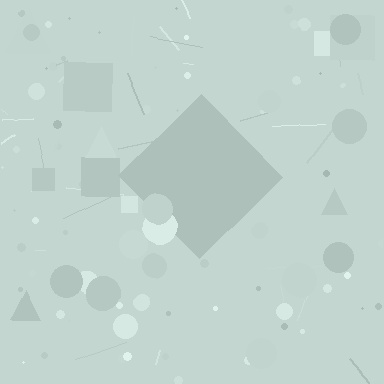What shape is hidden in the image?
A diamond is hidden in the image.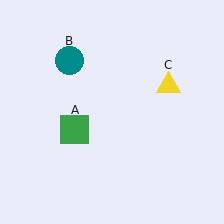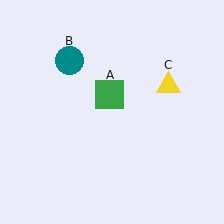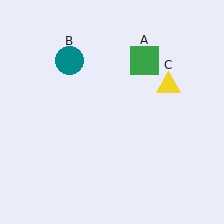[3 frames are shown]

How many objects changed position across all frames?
1 object changed position: green square (object A).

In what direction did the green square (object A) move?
The green square (object A) moved up and to the right.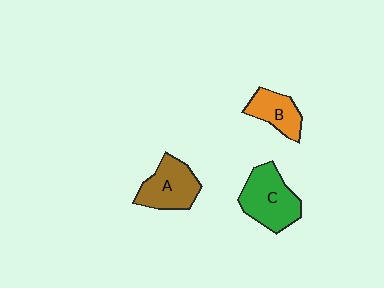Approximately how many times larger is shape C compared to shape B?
Approximately 1.6 times.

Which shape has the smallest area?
Shape B (orange).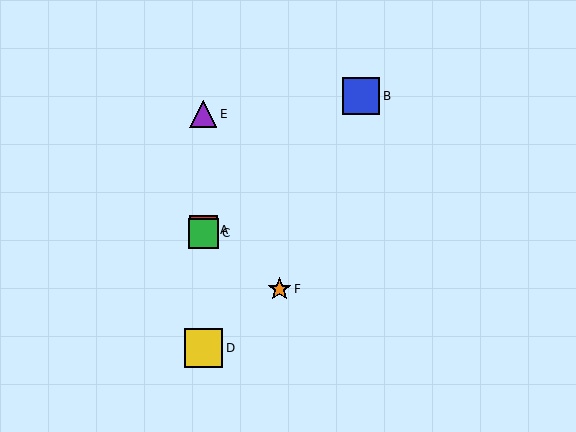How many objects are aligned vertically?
4 objects (A, C, D, E) are aligned vertically.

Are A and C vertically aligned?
Yes, both are at x≈203.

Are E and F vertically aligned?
No, E is at x≈203 and F is at x≈279.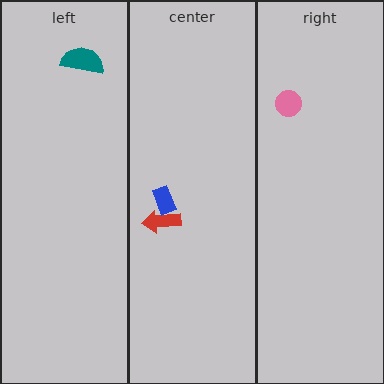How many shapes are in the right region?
1.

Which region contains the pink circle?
The right region.